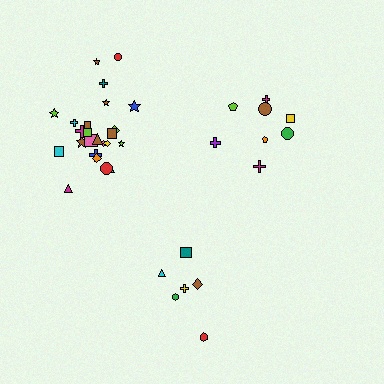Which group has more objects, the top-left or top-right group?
The top-left group.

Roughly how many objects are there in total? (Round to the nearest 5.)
Roughly 40 objects in total.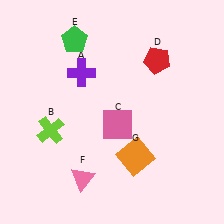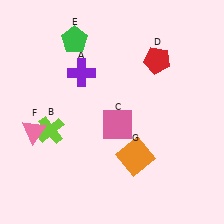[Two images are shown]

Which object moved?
The pink triangle (F) moved left.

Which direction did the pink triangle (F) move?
The pink triangle (F) moved left.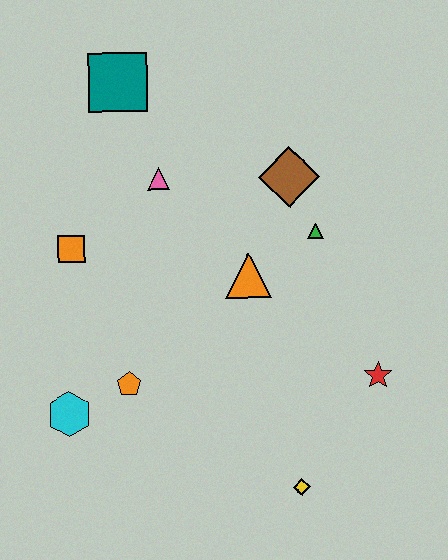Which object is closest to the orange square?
The pink triangle is closest to the orange square.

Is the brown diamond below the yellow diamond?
No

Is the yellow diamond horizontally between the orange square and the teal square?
No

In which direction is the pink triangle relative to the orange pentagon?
The pink triangle is above the orange pentagon.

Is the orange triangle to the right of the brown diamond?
No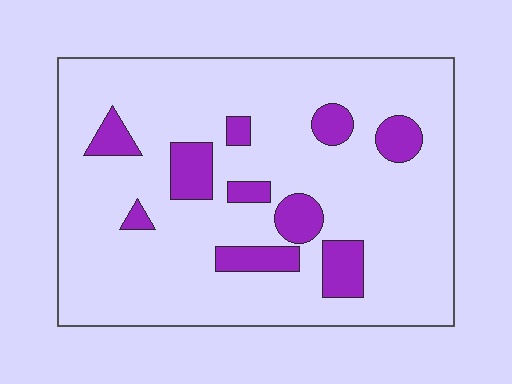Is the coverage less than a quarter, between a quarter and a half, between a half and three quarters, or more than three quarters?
Less than a quarter.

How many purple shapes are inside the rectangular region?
10.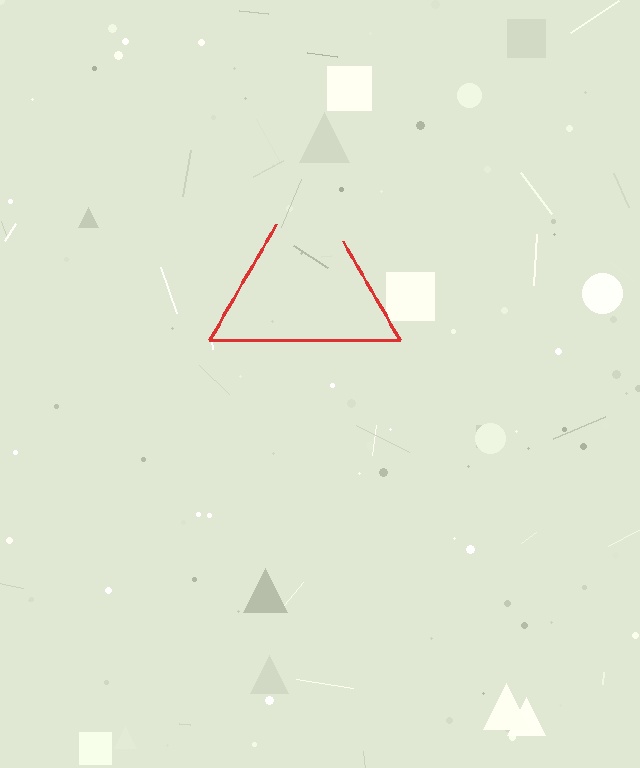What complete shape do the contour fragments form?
The contour fragments form a triangle.